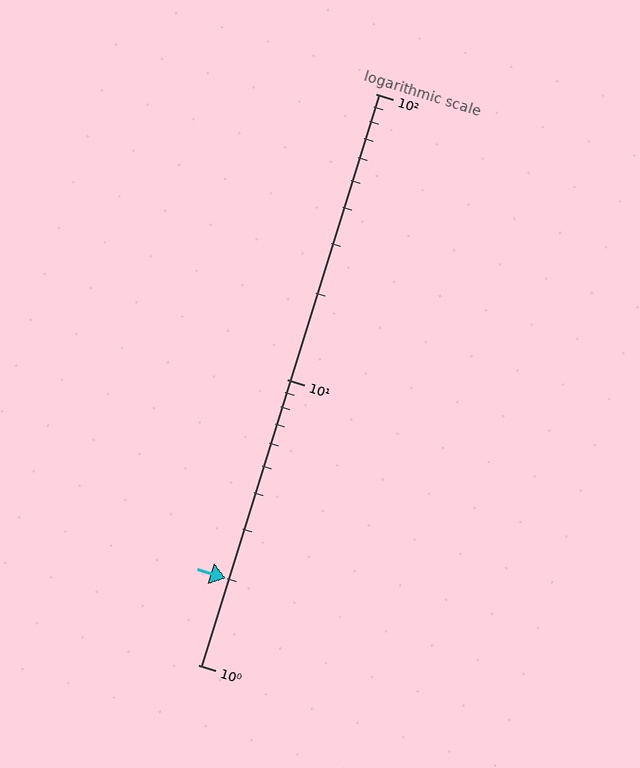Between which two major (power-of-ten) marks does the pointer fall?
The pointer is between 1 and 10.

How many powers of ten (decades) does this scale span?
The scale spans 2 decades, from 1 to 100.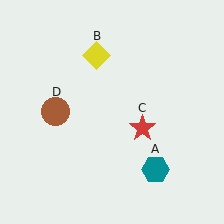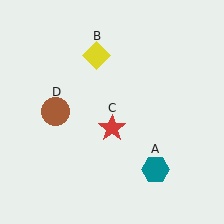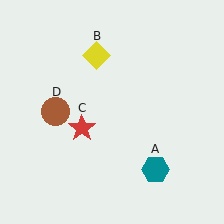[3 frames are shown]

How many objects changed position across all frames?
1 object changed position: red star (object C).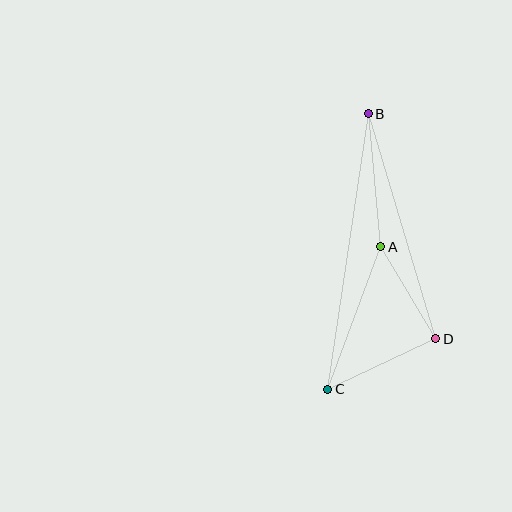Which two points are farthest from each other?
Points B and C are farthest from each other.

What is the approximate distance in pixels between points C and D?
The distance between C and D is approximately 119 pixels.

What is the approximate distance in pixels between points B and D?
The distance between B and D is approximately 235 pixels.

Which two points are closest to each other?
Points A and D are closest to each other.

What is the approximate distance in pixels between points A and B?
The distance between A and B is approximately 134 pixels.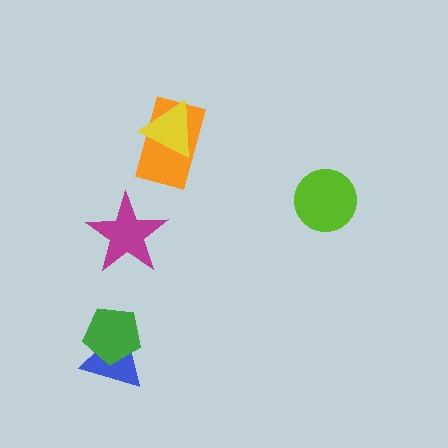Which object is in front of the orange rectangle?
The yellow triangle is in front of the orange rectangle.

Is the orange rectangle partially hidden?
Yes, it is partially covered by another shape.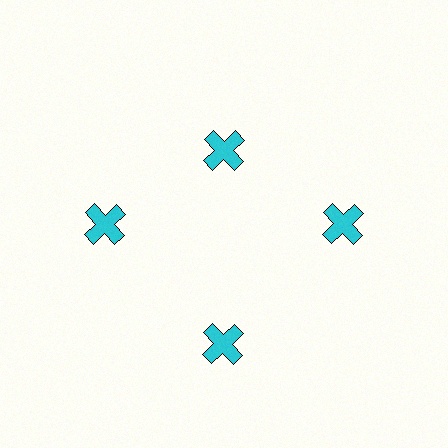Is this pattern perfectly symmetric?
No. The 4 cyan crosses are arranged in a ring, but one element near the 12 o'clock position is pulled inward toward the center, breaking the 4-fold rotational symmetry.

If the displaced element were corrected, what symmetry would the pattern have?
It would have 4-fold rotational symmetry — the pattern would map onto itself every 90 degrees.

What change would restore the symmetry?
The symmetry would be restored by moving it outward, back onto the ring so that all 4 crosses sit at equal angles and equal distance from the center.